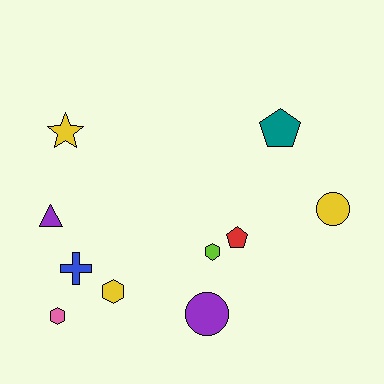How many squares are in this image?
There are no squares.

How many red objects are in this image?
There is 1 red object.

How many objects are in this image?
There are 10 objects.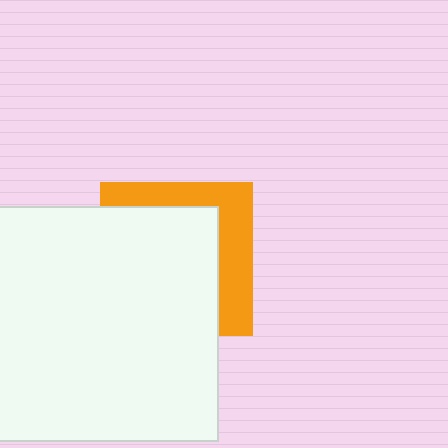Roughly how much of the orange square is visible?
A small part of it is visible (roughly 34%).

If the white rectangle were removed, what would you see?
You would see the complete orange square.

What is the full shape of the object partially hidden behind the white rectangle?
The partially hidden object is an orange square.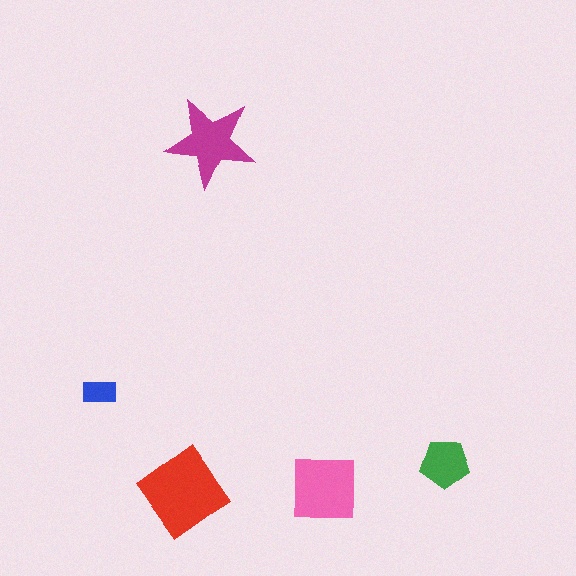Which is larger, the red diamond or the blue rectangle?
The red diamond.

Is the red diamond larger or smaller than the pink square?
Larger.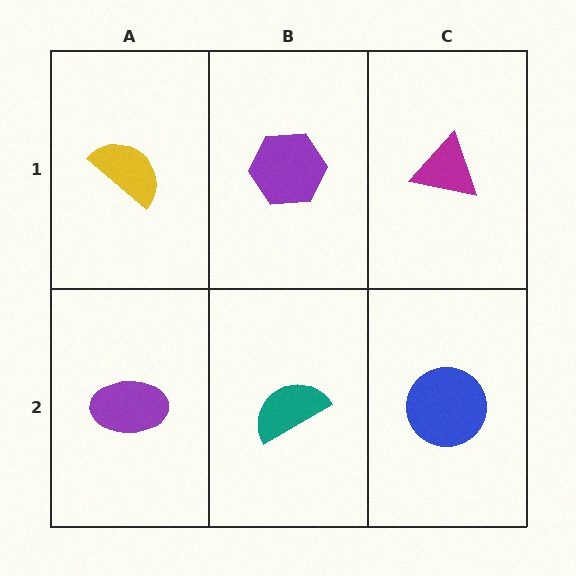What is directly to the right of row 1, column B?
A magenta triangle.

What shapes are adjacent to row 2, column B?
A purple hexagon (row 1, column B), a purple ellipse (row 2, column A), a blue circle (row 2, column C).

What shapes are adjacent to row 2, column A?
A yellow semicircle (row 1, column A), a teal semicircle (row 2, column B).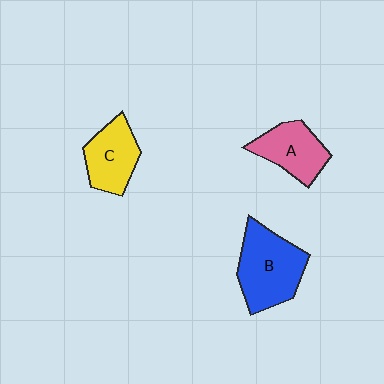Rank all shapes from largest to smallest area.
From largest to smallest: B (blue), A (pink), C (yellow).